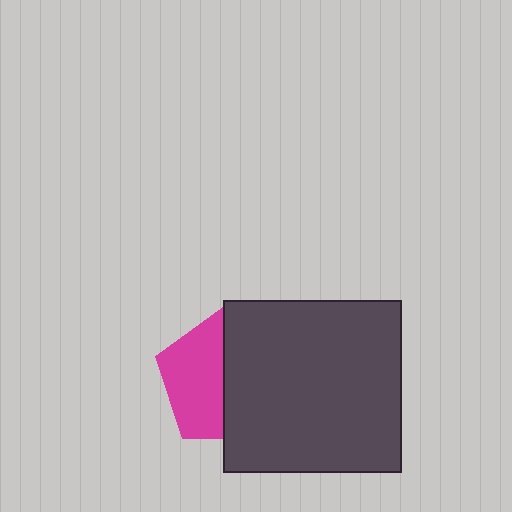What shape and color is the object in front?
The object in front is a dark gray rectangle.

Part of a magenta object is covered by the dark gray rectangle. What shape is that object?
It is a pentagon.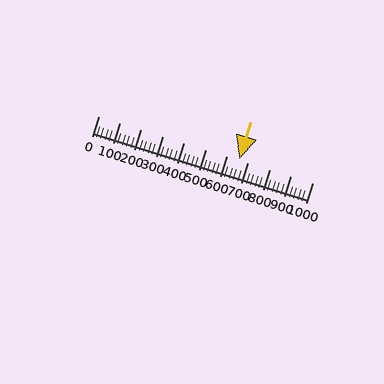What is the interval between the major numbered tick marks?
The major tick marks are spaced 100 units apart.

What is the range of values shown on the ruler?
The ruler shows values from 0 to 1000.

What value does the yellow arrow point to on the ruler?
The yellow arrow points to approximately 660.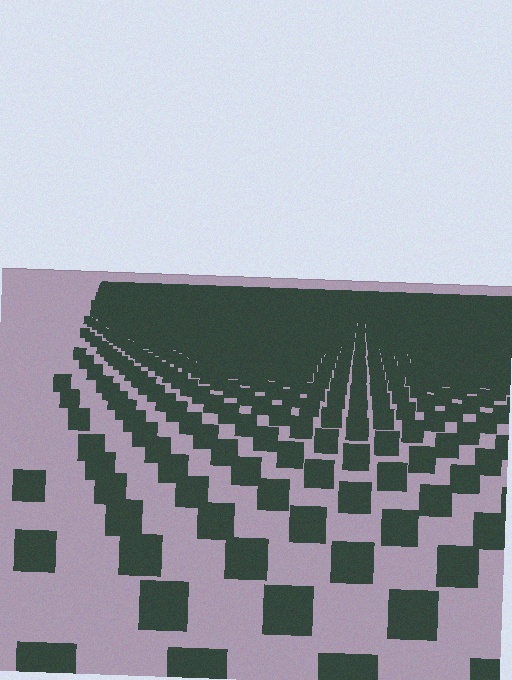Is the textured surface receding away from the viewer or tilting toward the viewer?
The surface is receding away from the viewer. Texture elements get smaller and denser toward the top.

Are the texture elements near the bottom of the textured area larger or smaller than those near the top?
Larger. Near the bottom, elements are closer to the viewer and appear at a bigger on-screen size.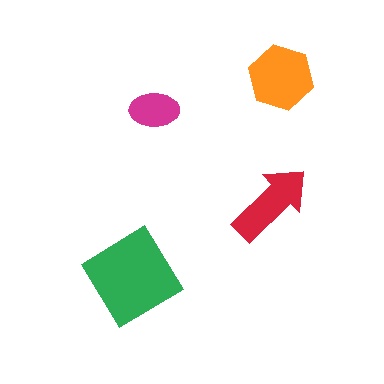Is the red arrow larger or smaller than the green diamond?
Smaller.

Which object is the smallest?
The magenta ellipse.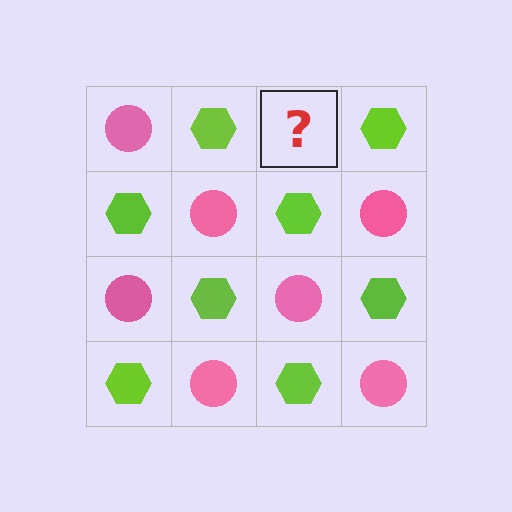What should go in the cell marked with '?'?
The missing cell should contain a pink circle.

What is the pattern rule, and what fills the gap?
The rule is that it alternates pink circle and lime hexagon in a checkerboard pattern. The gap should be filled with a pink circle.